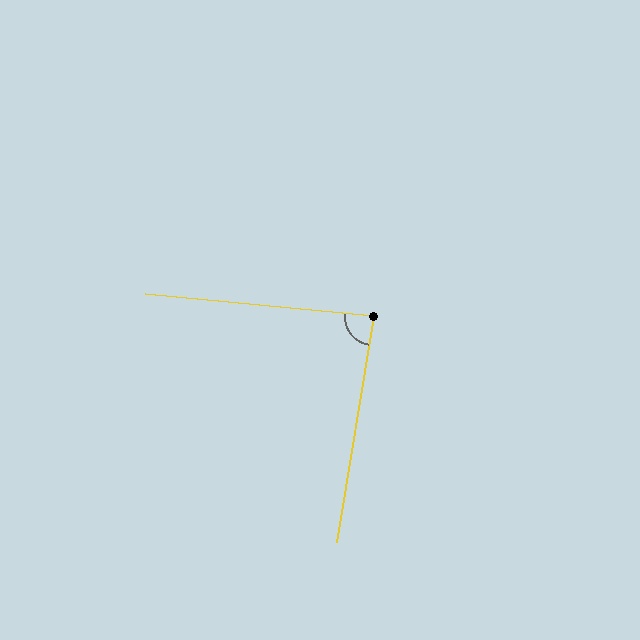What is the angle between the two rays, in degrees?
Approximately 86 degrees.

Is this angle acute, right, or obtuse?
It is approximately a right angle.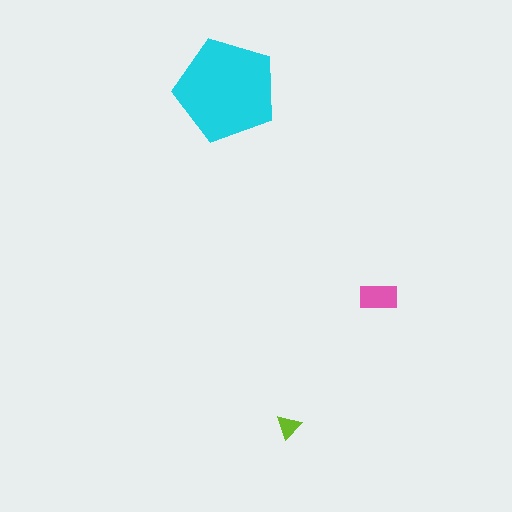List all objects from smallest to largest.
The lime triangle, the pink rectangle, the cyan pentagon.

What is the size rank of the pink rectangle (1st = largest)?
2nd.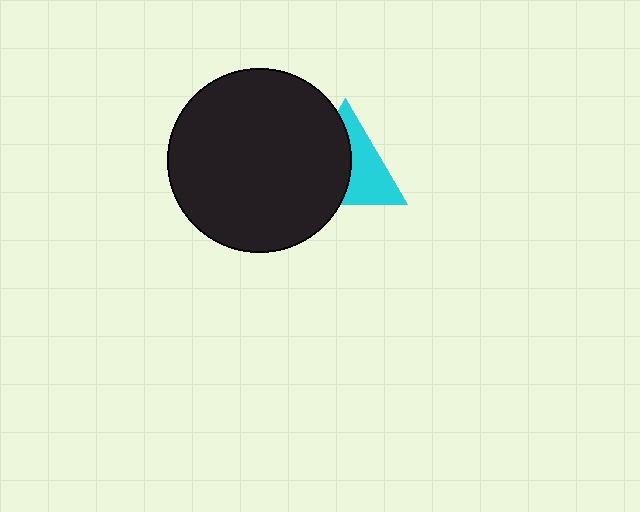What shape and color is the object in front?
The object in front is a black circle.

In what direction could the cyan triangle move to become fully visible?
The cyan triangle could move right. That would shift it out from behind the black circle entirely.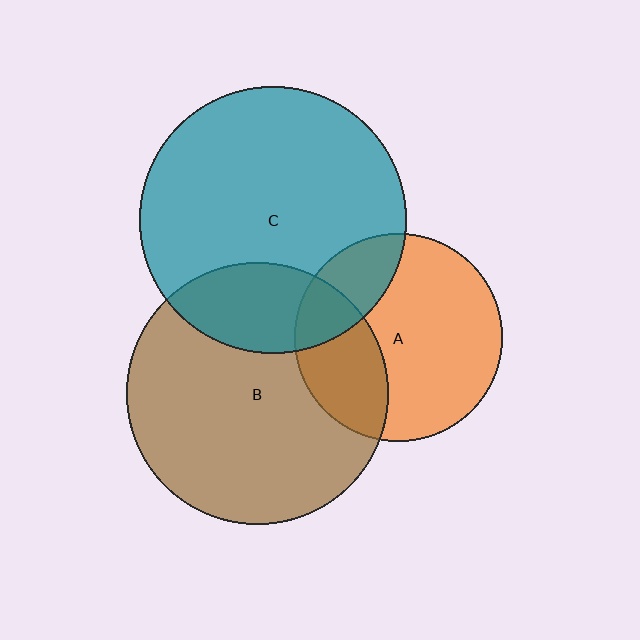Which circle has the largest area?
Circle C (teal).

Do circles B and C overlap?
Yes.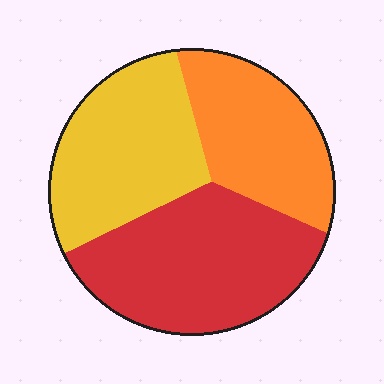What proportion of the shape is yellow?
Yellow takes up between a quarter and a half of the shape.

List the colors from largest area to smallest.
From largest to smallest: red, yellow, orange.